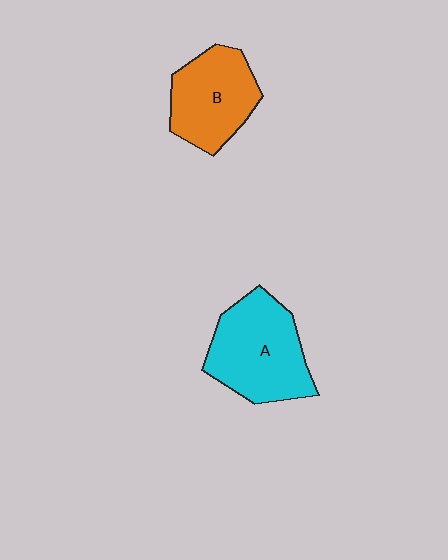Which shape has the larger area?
Shape A (cyan).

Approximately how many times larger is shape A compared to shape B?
Approximately 1.2 times.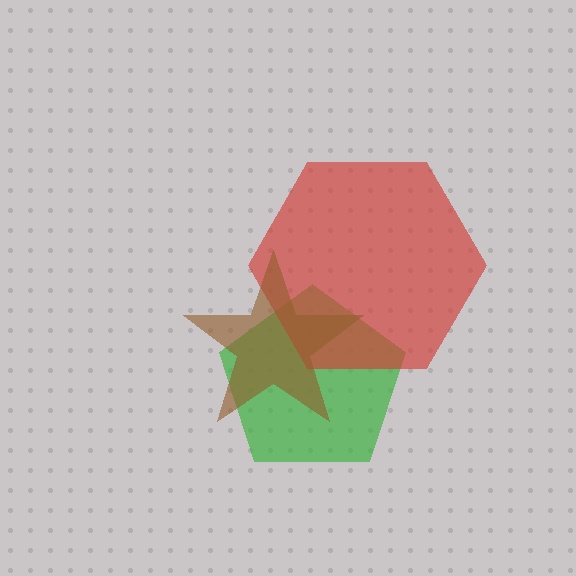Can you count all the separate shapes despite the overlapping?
Yes, there are 3 separate shapes.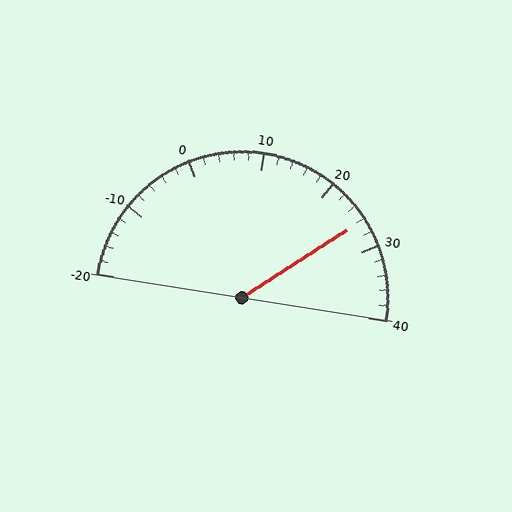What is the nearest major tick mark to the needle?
The nearest major tick mark is 30.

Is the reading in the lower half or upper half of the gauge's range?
The reading is in the upper half of the range (-20 to 40).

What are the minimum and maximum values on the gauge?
The gauge ranges from -20 to 40.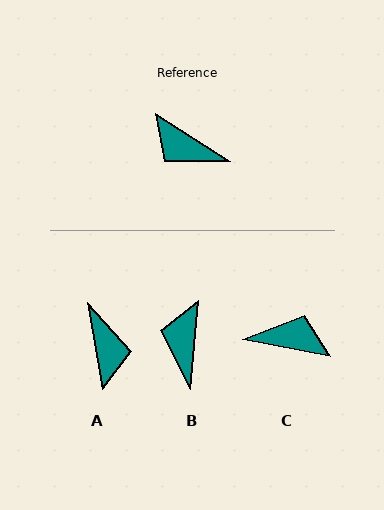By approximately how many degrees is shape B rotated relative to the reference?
Approximately 62 degrees clockwise.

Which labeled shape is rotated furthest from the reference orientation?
C, about 158 degrees away.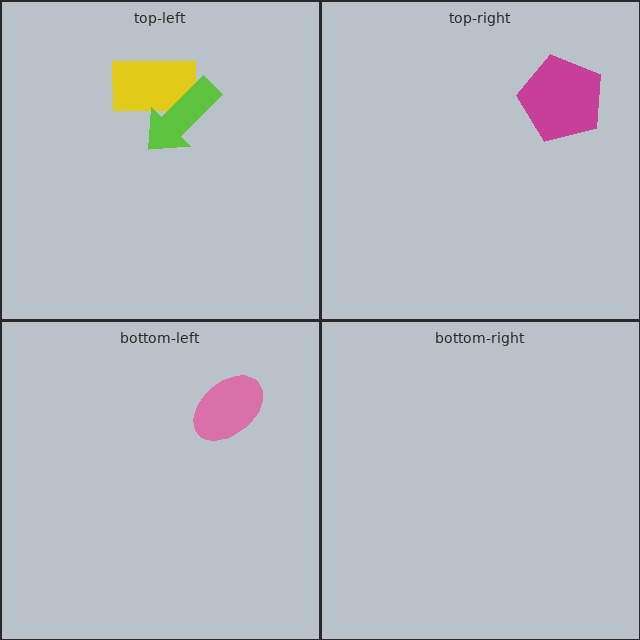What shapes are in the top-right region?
The magenta pentagon.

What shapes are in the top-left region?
The yellow rectangle, the lime arrow.